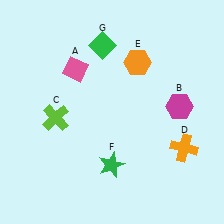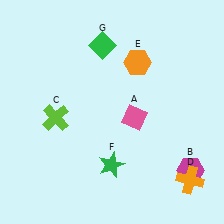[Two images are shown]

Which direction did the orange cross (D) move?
The orange cross (D) moved down.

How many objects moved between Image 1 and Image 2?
3 objects moved between the two images.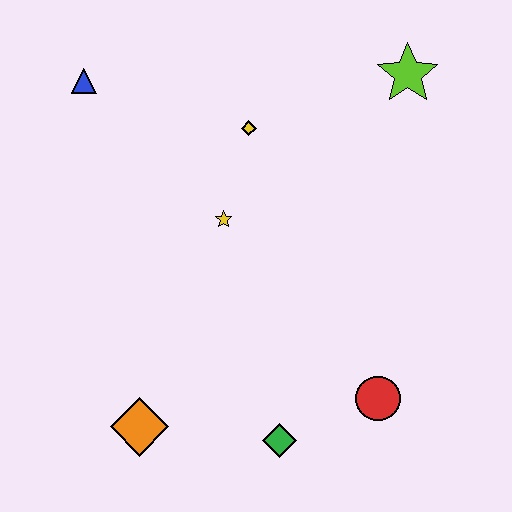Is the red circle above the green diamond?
Yes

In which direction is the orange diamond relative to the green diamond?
The orange diamond is to the left of the green diamond.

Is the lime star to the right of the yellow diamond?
Yes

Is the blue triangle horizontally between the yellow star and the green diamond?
No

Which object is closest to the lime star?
The yellow diamond is closest to the lime star.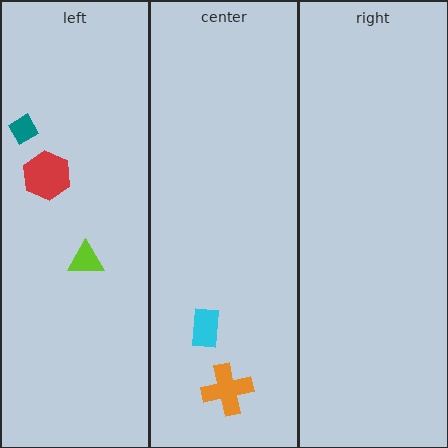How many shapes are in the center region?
2.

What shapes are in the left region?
The teal diamond, the red hexagon, the lime triangle.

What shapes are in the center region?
The orange cross, the cyan rectangle.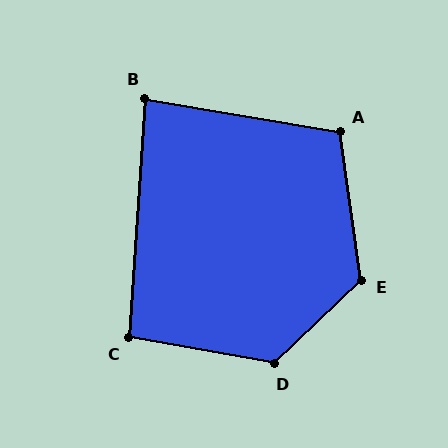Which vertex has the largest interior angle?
D, at approximately 126 degrees.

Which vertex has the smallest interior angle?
B, at approximately 84 degrees.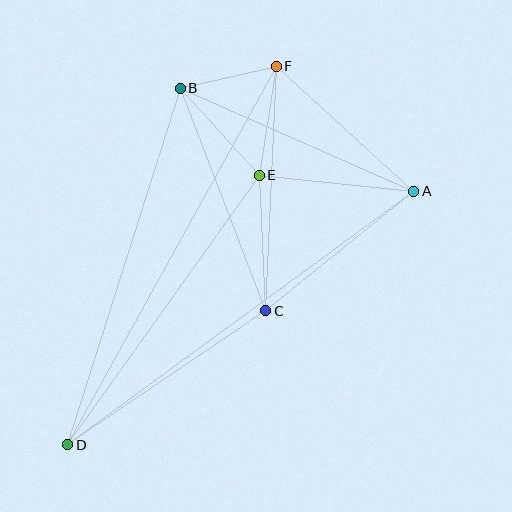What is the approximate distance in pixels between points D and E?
The distance between D and E is approximately 331 pixels.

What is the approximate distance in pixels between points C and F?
The distance between C and F is approximately 245 pixels.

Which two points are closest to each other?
Points B and F are closest to each other.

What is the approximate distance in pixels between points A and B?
The distance between A and B is approximately 255 pixels.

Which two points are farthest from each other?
Points D and F are farthest from each other.